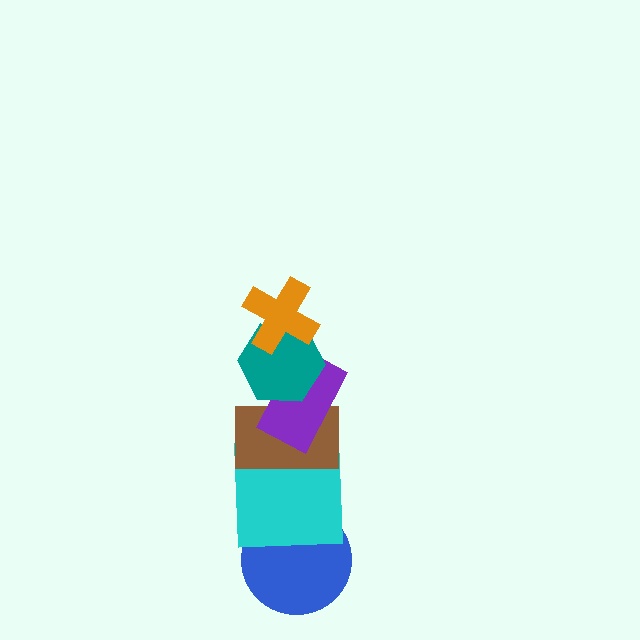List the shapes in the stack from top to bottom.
From top to bottom: the orange cross, the teal hexagon, the purple rectangle, the brown rectangle, the cyan square, the blue circle.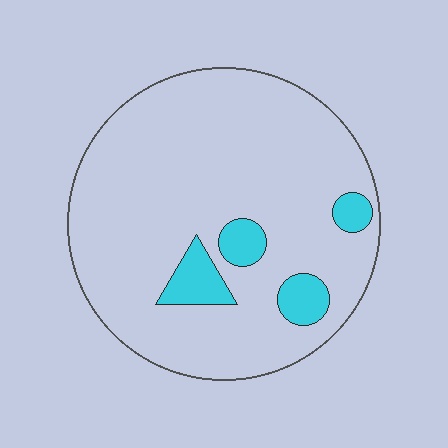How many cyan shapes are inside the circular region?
4.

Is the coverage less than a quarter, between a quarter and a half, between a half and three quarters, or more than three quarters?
Less than a quarter.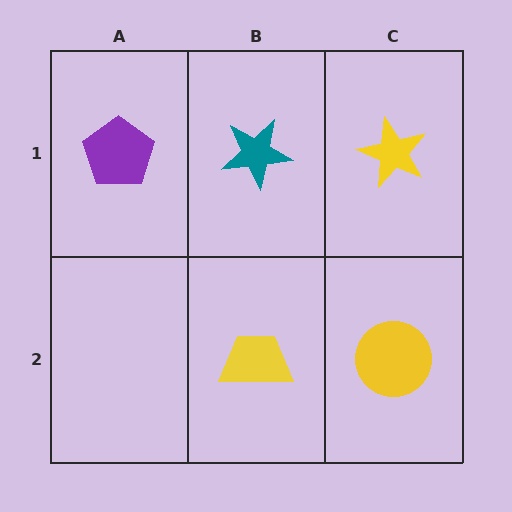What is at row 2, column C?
A yellow circle.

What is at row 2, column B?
A yellow trapezoid.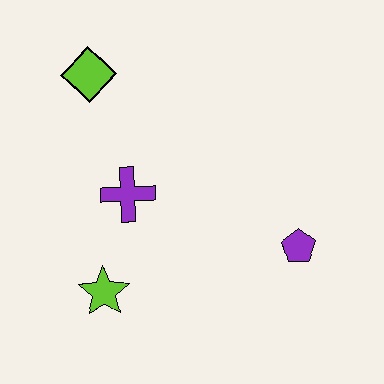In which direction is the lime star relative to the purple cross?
The lime star is below the purple cross.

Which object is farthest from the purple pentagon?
The lime diamond is farthest from the purple pentagon.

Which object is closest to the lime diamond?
The purple cross is closest to the lime diamond.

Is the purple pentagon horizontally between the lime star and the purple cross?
No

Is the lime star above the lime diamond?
No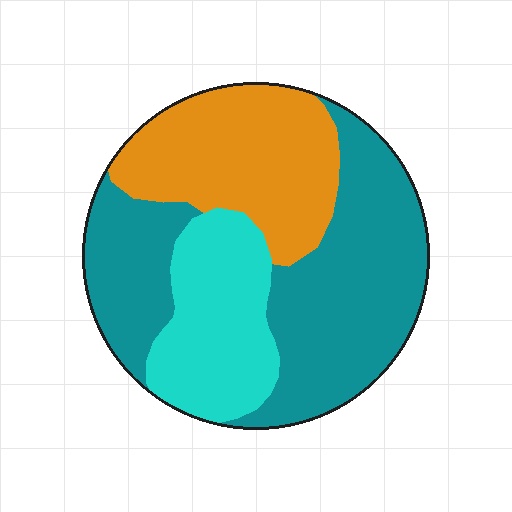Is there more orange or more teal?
Teal.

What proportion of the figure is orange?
Orange covers 29% of the figure.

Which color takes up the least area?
Cyan, at roughly 20%.